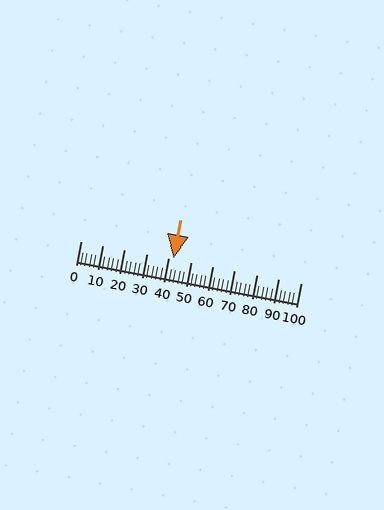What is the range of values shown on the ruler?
The ruler shows values from 0 to 100.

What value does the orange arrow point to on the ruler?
The orange arrow points to approximately 42.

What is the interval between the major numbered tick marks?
The major tick marks are spaced 10 units apart.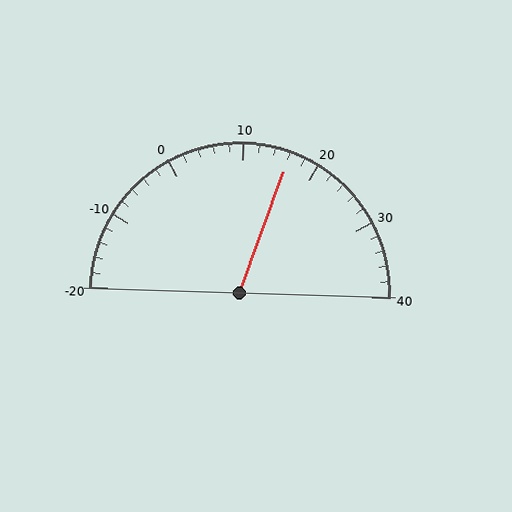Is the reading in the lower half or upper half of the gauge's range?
The reading is in the upper half of the range (-20 to 40).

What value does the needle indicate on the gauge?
The needle indicates approximately 16.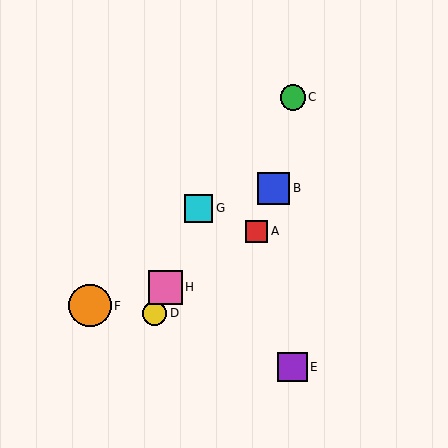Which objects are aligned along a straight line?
Objects D, G, H are aligned along a straight line.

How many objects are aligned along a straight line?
3 objects (D, G, H) are aligned along a straight line.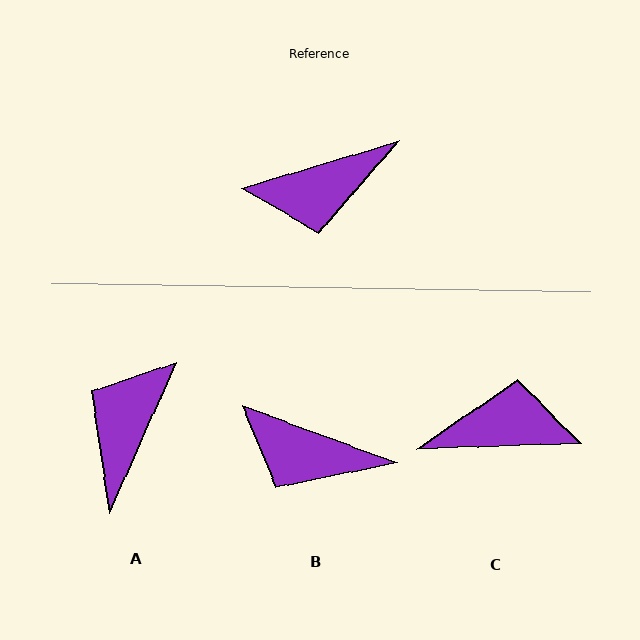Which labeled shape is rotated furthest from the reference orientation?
C, about 165 degrees away.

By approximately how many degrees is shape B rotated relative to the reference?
Approximately 37 degrees clockwise.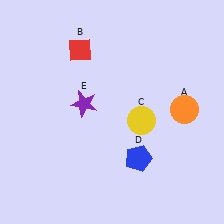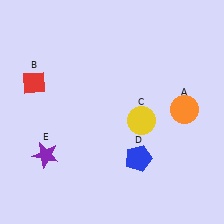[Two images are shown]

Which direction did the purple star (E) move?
The purple star (E) moved down.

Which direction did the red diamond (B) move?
The red diamond (B) moved left.